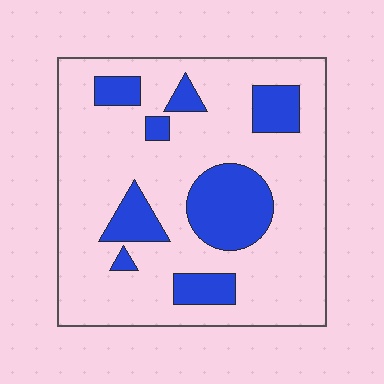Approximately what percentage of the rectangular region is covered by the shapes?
Approximately 20%.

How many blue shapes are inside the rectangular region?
8.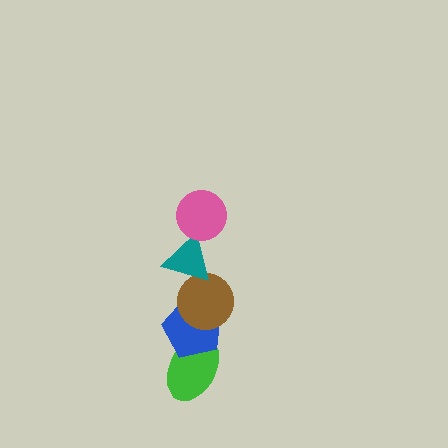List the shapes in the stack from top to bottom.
From top to bottom: the pink circle, the teal triangle, the brown circle, the blue pentagon, the green ellipse.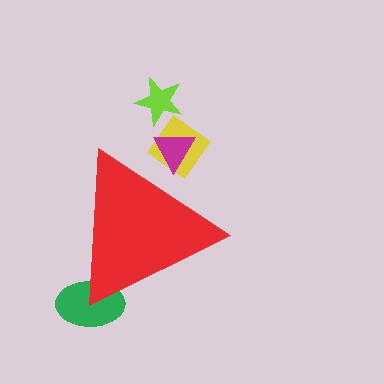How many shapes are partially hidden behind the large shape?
3 shapes are partially hidden.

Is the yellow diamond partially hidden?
Yes, the yellow diamond is partially hidden behind the red triangle.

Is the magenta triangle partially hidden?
Yes, the magenta triangle is partially hidden behind the red triangle.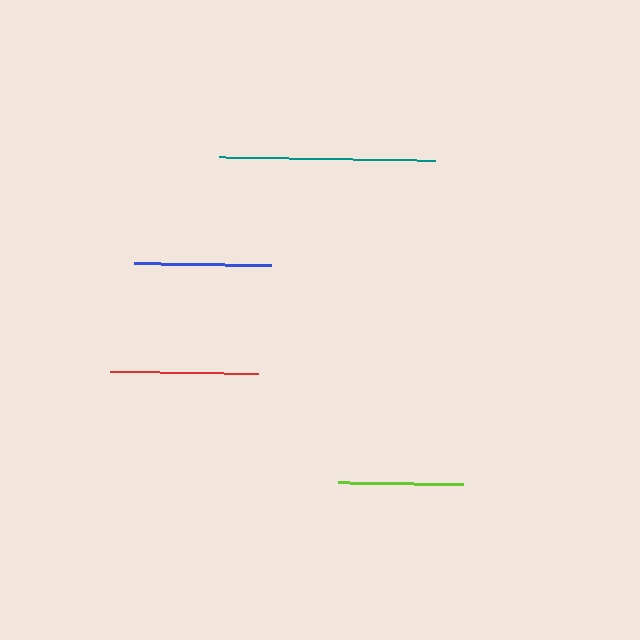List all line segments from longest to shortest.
From longest to shortest: teal, red, blue, lime.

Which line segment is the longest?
The teal line is the longest at approximately 216 pixels.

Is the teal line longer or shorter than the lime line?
The teal line is longer than the lime line.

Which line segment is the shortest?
The lime line is the shortest at approximately 125 pixels.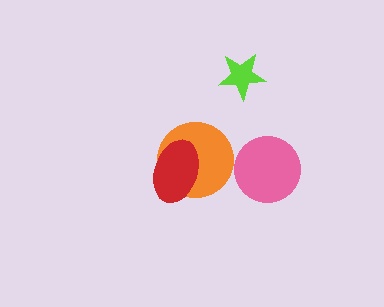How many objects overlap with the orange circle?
1 object overlaps with the orange circle.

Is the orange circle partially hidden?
Yes, it is partially covered by another shape.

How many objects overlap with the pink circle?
0 objects overlap with the pink circle.